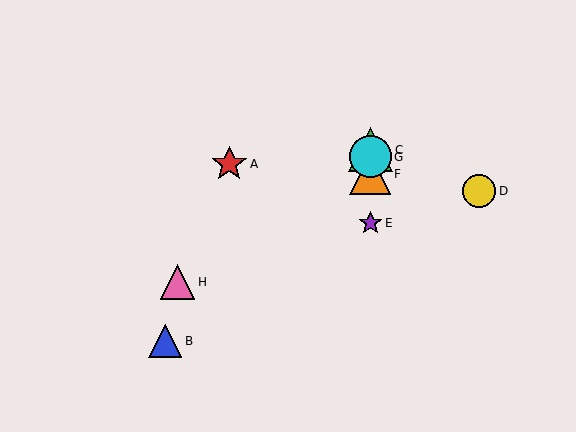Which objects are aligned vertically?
Objects C, E, F, G are aligned vertically.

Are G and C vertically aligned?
Yes, both are at x≈370.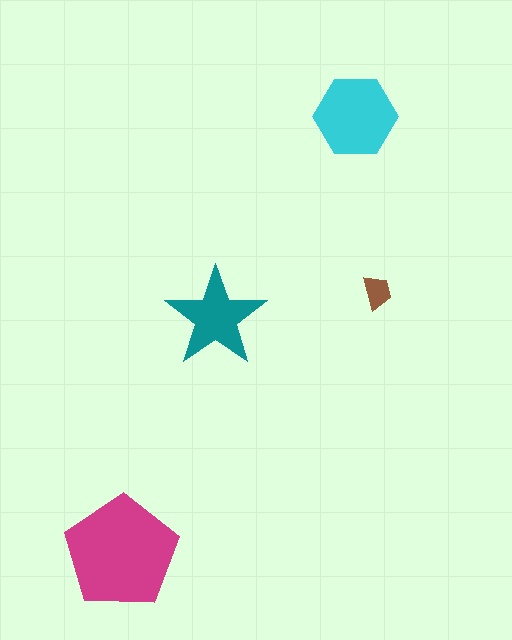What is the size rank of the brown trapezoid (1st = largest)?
4th.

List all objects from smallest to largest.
The brown trapezoid, the teal star, the cyan hexagon, the magenta pentagon.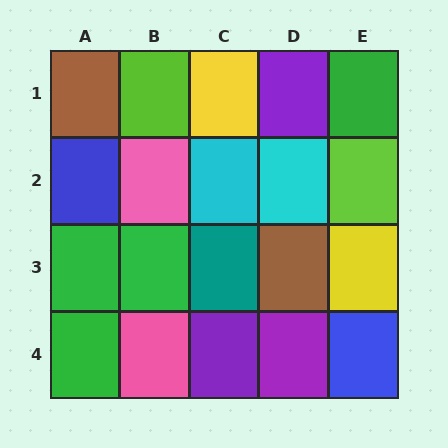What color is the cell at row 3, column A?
Green.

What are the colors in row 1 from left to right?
Brown, lime, yellow, purple, green.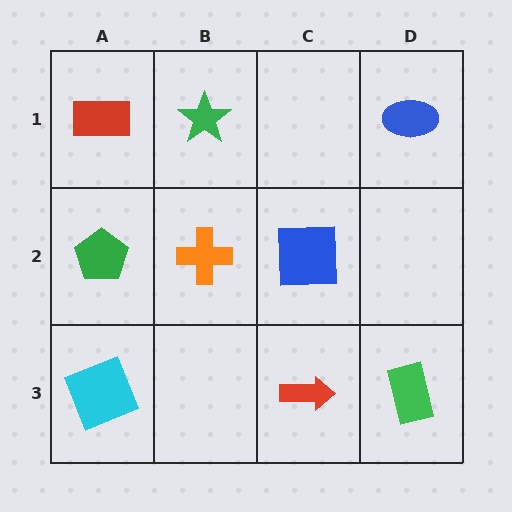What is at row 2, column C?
A blue square.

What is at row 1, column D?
A blue ellipse.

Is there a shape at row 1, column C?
No, that cell is empty.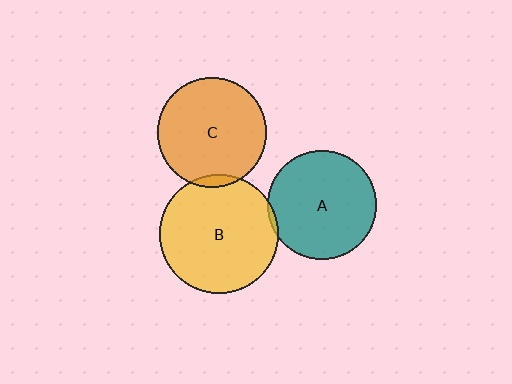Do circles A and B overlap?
Yes.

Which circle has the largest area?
Circle B (yellow).